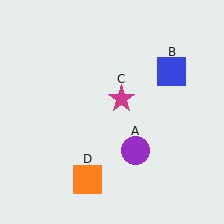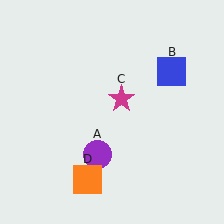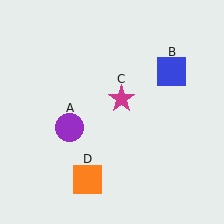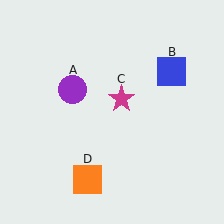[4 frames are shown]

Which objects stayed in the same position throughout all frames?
Blue square (object B) and magenta star (object C) and orange square (object D) remained stationary.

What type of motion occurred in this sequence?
The purple circle (object A) rotated clockwise around the center of the scene.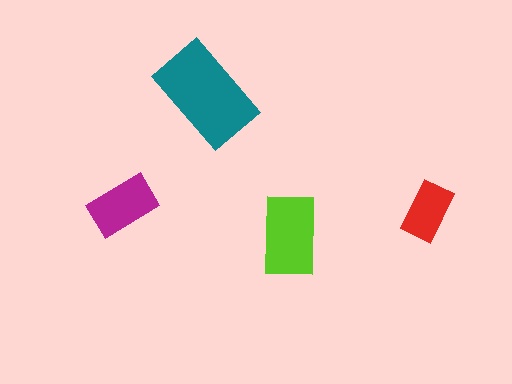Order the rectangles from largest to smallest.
the teal one, the lime one, the magenta one, the red one.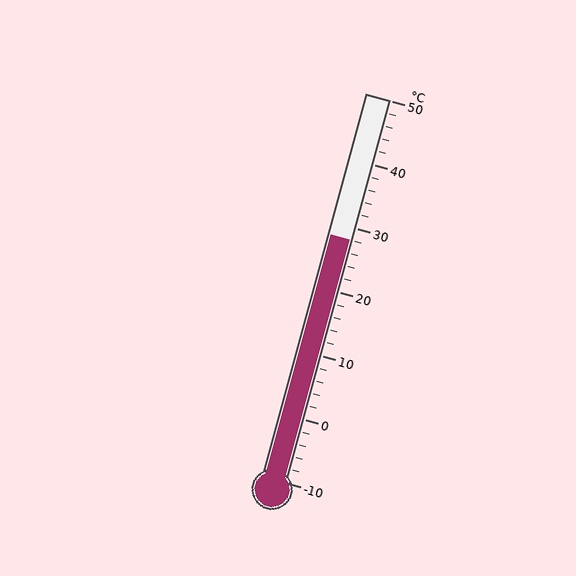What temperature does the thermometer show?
The thermometer shows approximately 28°C.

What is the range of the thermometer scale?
The thermometer scale ranges from -10°C to 50°C.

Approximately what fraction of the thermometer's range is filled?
The thermometer is filled to approximately 65% of its range.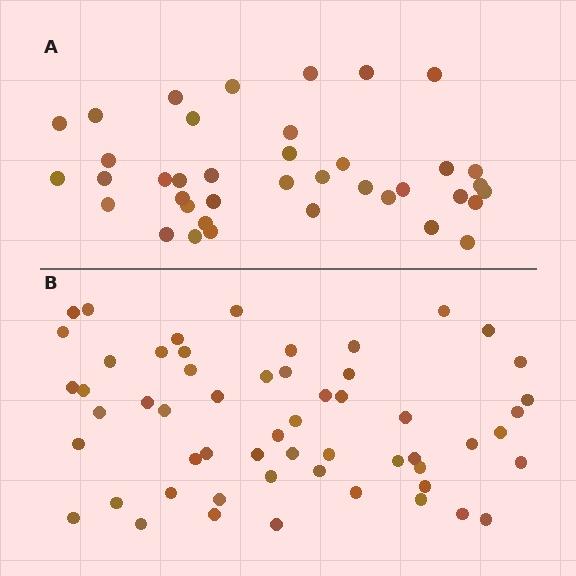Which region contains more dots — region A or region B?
Region B (the bottom region) has more dots.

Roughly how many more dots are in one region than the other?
Region B has approximately 15 more dots than region A.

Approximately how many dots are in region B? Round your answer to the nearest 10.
About 60 dots. (The exact count is 56, which rounds to 60.)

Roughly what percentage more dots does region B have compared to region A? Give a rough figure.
About 45% more.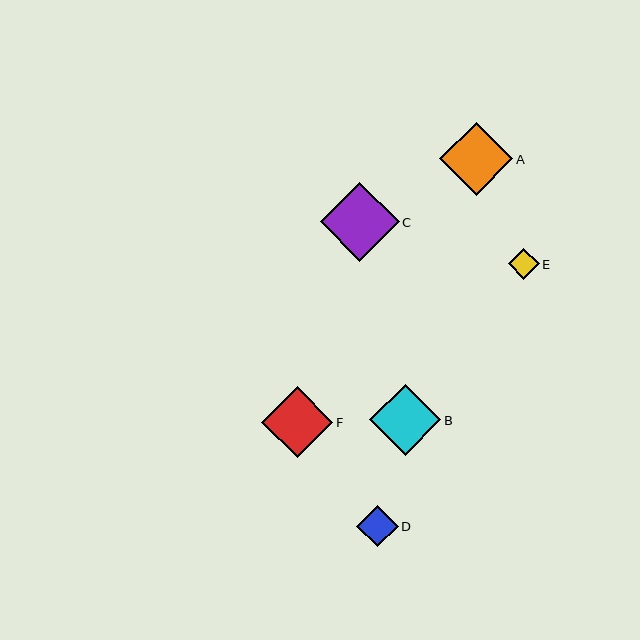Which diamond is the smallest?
Diamond E is the smallest with a size of approximately 31 pixels.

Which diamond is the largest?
Diamond C is the largest with a size of approximately 79 pixels.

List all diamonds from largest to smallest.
From largest to smallest: C, A, B, F, D, E.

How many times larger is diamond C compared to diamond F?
Diamond C is approximately 1.1 times the size of diamond F.